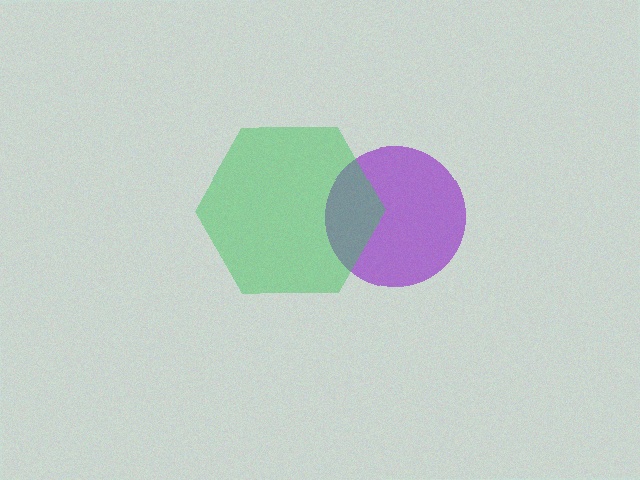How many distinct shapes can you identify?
There are 2 distinct shapes: a purple circle, a green hexagon.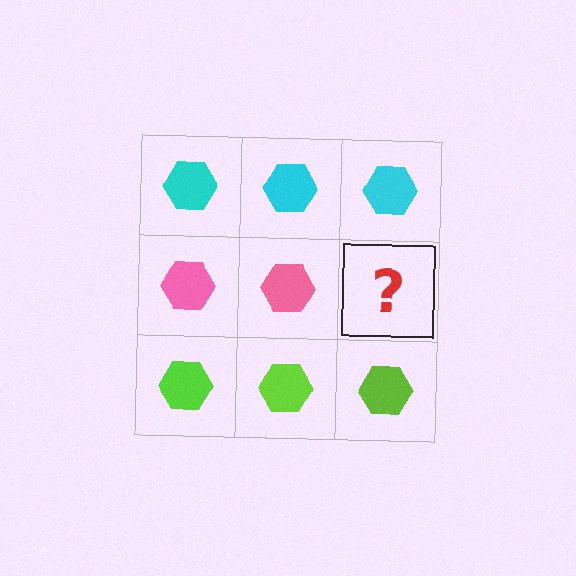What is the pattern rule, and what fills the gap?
The rule is that each row has a consistent color. The gap should be filled with a pink hexagon.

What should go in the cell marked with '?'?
The missing cell should contain a pink hexagon.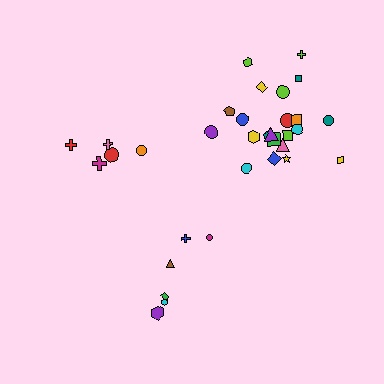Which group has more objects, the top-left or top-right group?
The top-right group.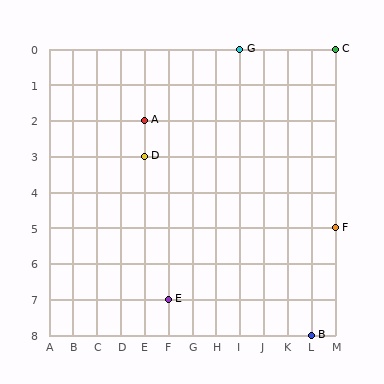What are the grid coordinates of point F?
Point F is at grid coordinates (M, 5).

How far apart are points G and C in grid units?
Points G and C are 4 columns apart.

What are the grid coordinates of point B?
Point B is at grid coordinates (L, 8).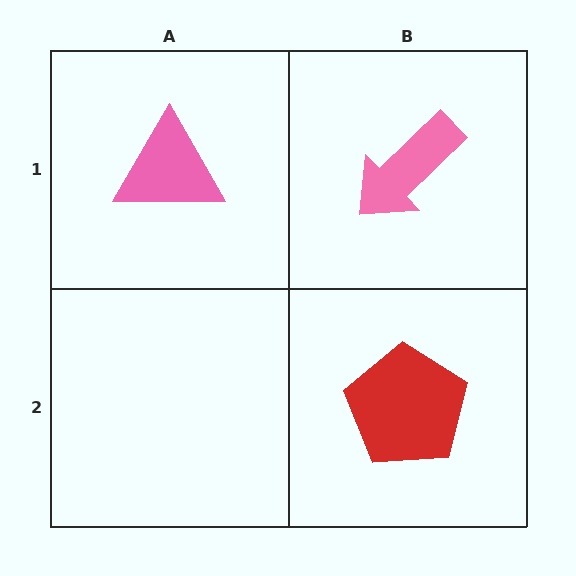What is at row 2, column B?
A red pentagon.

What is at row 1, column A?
A pink triangle.